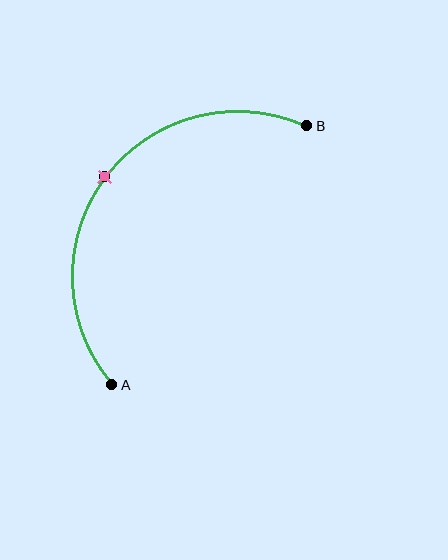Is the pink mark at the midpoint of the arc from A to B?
Yes. The pink mark lies on the arc at equal arc-length from both A and B — it is the arc midpoint.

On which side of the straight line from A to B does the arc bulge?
The arc bulges above and to the left of the straight line connecting A and B.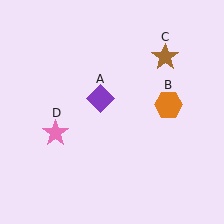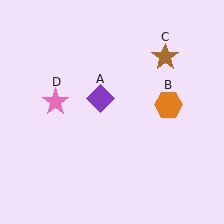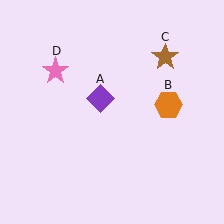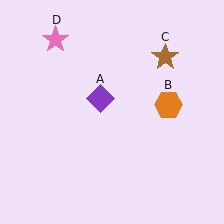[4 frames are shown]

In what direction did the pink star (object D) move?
The pink star (object D) moved up.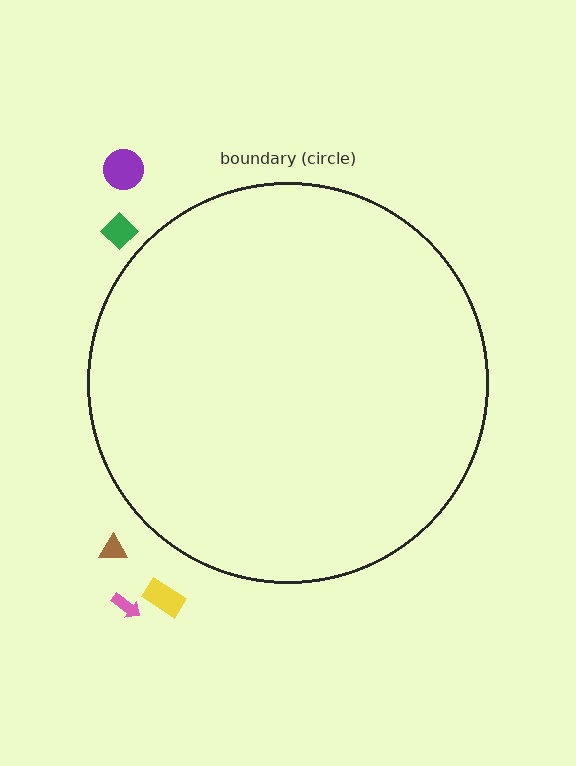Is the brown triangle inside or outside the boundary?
Outside.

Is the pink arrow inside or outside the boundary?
Outside.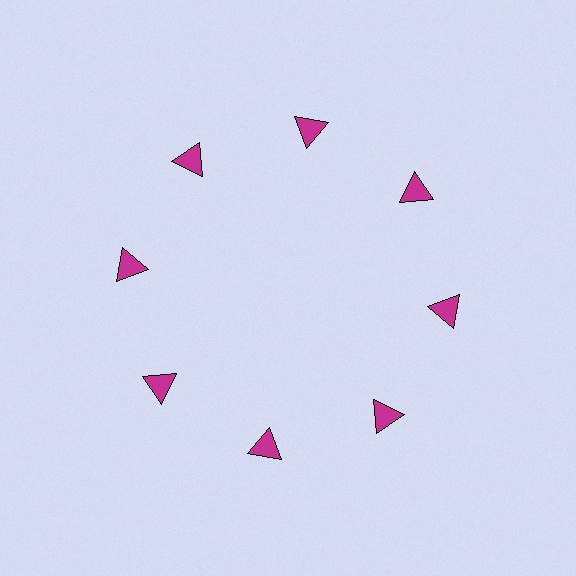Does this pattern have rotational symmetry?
Yes, this pattern has 8-fold rotational symmetry. It looks the same after rotating 45 degrees around the center.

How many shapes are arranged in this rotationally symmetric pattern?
There are 8 shapes, arranged in 8 groups of 1.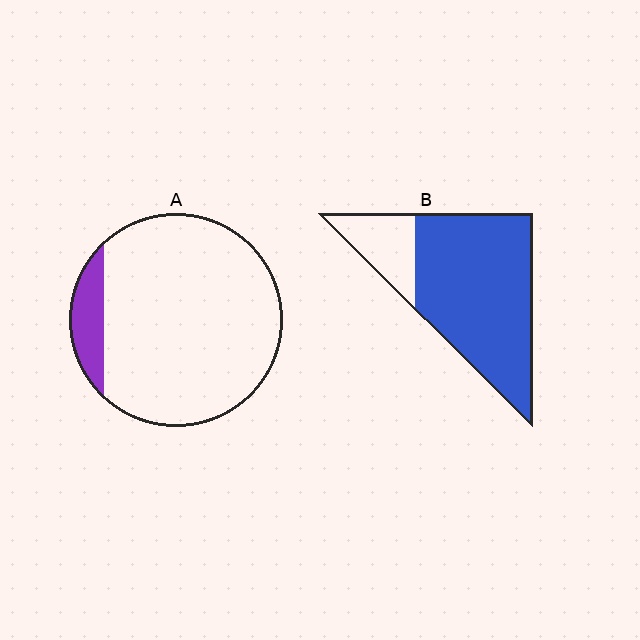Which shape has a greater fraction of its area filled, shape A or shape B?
Shape B.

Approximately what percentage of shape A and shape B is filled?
A is approximately 10% and B is approximately 80%.